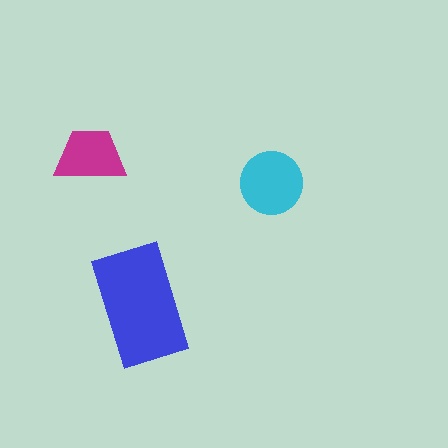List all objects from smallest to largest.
The magenta trapezoid, the cyan circle, the blue rectangle.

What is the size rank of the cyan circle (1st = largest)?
2nd.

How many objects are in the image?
There are 3 objects in the image.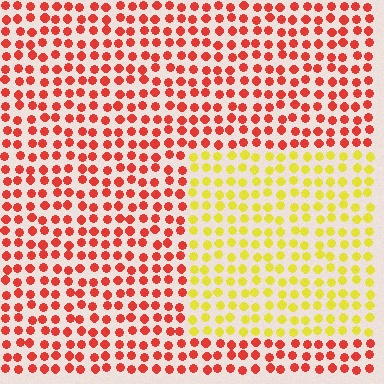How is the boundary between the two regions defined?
The boundary is defined purely by a slight shift in hue (about 58 degrees). Spacing, size, and orientation are identical on both sides.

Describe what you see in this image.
The image is filled with small red elements in a uniform arrangement. A rectangle-shaped region is visible where the elements are tinted to a slightly different hue, forming a subtle color boundary.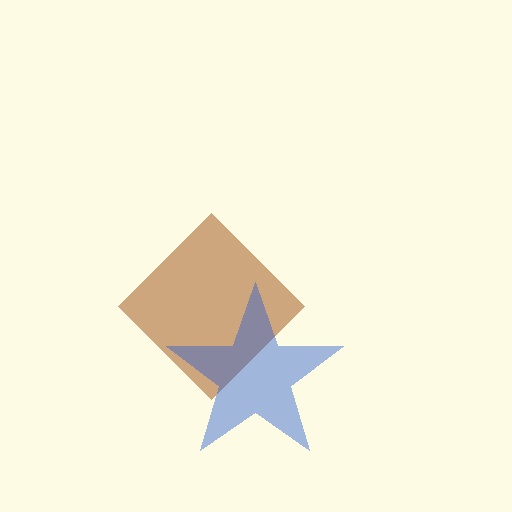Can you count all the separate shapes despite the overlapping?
Yes, there are 2 separate shapes.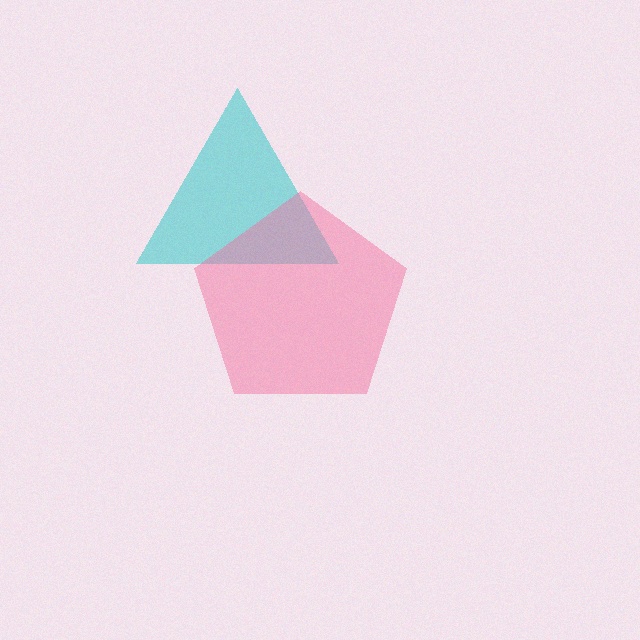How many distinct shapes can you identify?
There are 2 distinct shapes: a cyan triangle, a pink pentagon.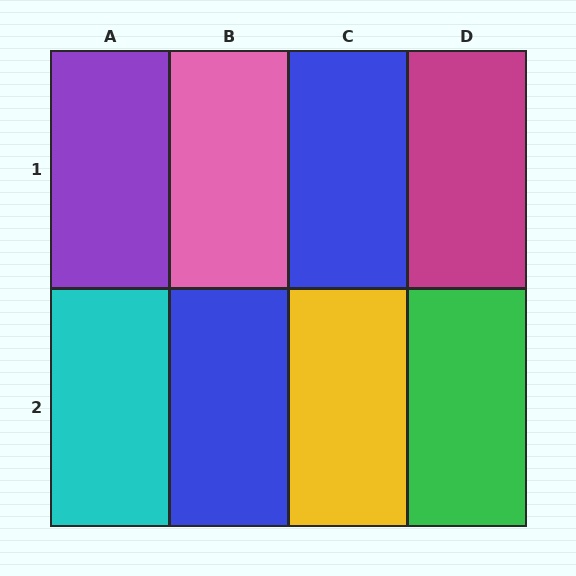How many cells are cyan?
1 cell is cyan.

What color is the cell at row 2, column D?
Green.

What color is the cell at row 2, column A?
Cyan.